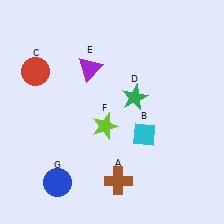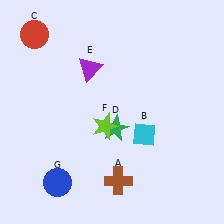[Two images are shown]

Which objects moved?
The objects that moved are: the red circle (C), the green star (D).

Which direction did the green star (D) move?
The green star (D) moved down.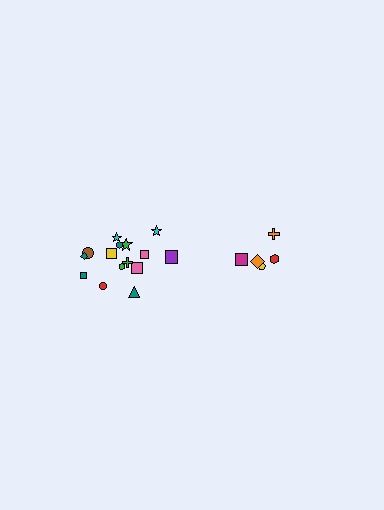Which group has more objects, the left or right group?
The left group.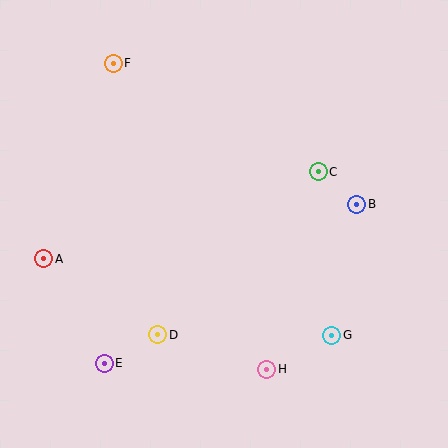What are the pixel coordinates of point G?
Point G is at (332, 335).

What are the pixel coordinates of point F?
Point F is at (113, 63).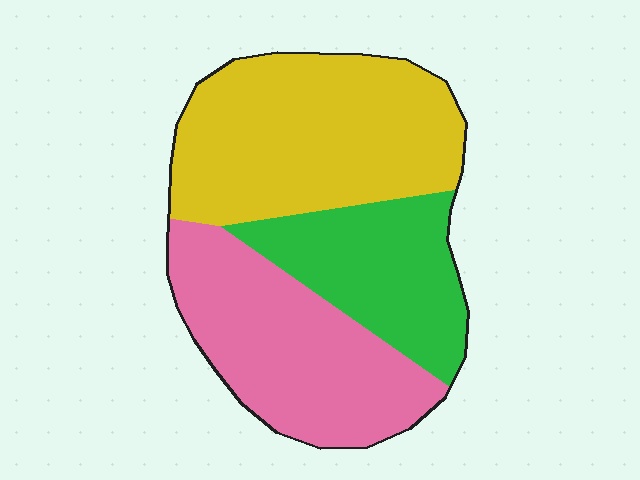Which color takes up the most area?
Yellow, at roughly 40%.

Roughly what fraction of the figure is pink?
Pink takes up about one third (1/3) of the figure.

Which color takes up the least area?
Green, at roughly 25%.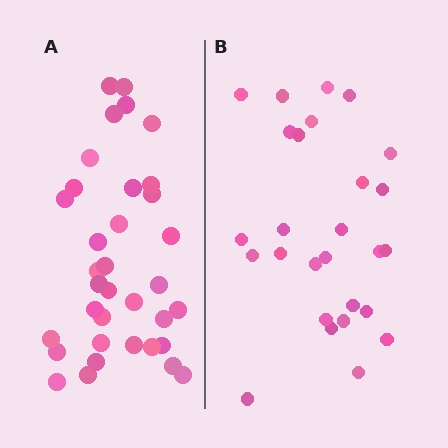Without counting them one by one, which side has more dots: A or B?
Region A (the left region) has more dots.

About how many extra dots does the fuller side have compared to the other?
Region A has roughly 8 or so more dots than region B.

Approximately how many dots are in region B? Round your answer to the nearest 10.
About 30 dots. (The exact count is 27, which rounds to 30.)